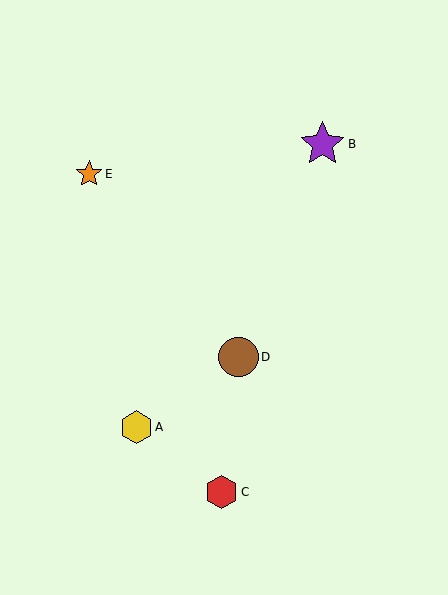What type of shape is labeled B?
Shape B is a purple star.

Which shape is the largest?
The purple star (labeled B) is the largest.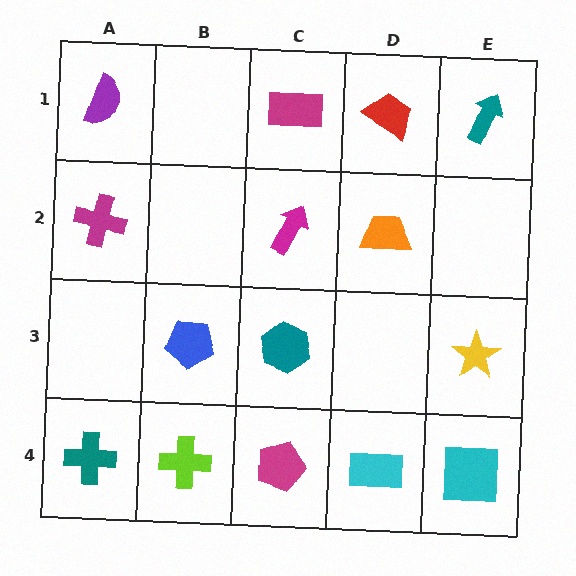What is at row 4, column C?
A magenta pentagon.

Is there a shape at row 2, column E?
No, that cell is empty.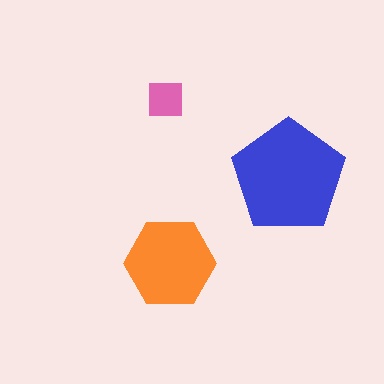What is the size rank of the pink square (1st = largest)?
3rd.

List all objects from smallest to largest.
The pink square, the orange hexagon, the blue pentagon.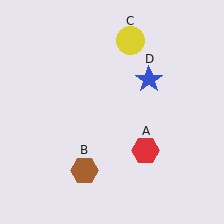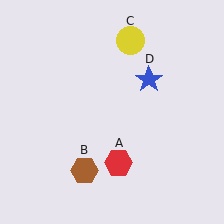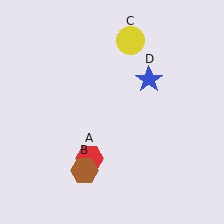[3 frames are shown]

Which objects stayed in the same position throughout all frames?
Brown hexagon (object B) and yellow circle (object C) and blue star (object D) remained stationary.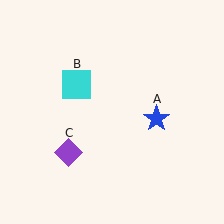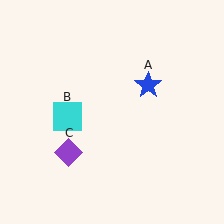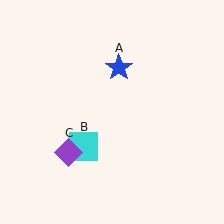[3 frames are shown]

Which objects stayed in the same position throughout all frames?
Purple diamond (object C) remained stationary.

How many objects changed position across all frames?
2 objects changed position: blue star (object A), cyan square (object B).